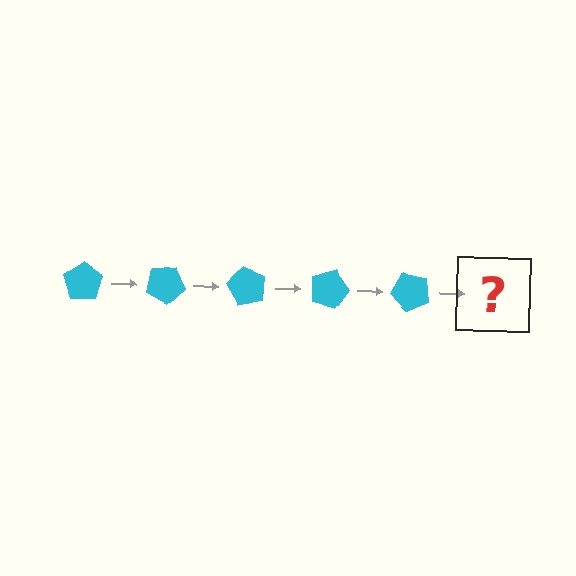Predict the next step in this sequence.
The next step is a cyan pentagon rotated 150 degrees.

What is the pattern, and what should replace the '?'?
The pattern is that the pentagon rotates 30 degrees each step. The '?' should be a cyan pentagon rotated 150 degrees.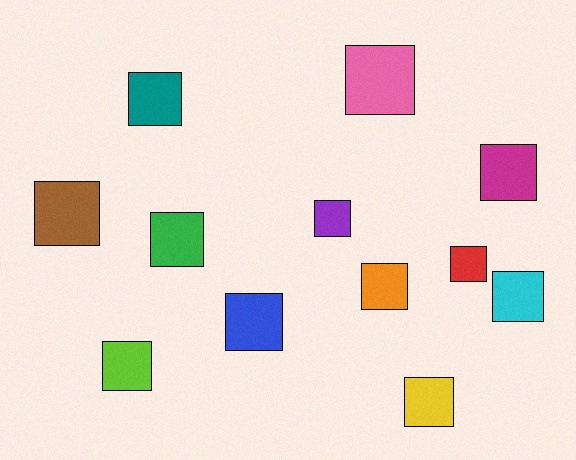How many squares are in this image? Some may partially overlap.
There are 12 squares.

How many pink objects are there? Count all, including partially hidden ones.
There is 1 pink object.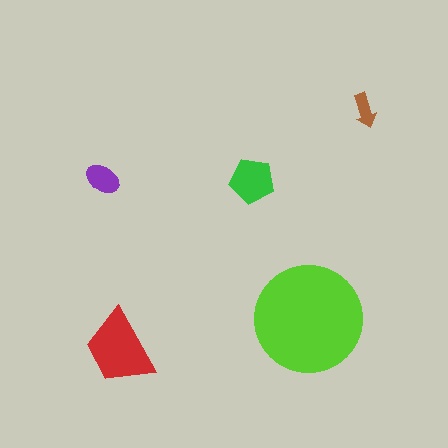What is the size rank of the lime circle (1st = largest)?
1st.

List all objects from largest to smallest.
The lime circle, the red trapezoid, the green pentagon, the purple ellipse, the brown arrow.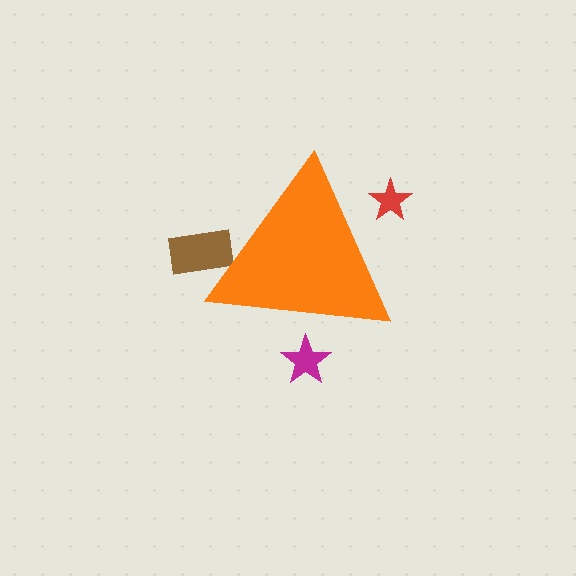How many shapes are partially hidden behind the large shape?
3 shapes are partially hidden.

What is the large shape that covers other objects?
An orange triangle.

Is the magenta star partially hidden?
Yes, the magenta star is partially hidden behind the orange triangle.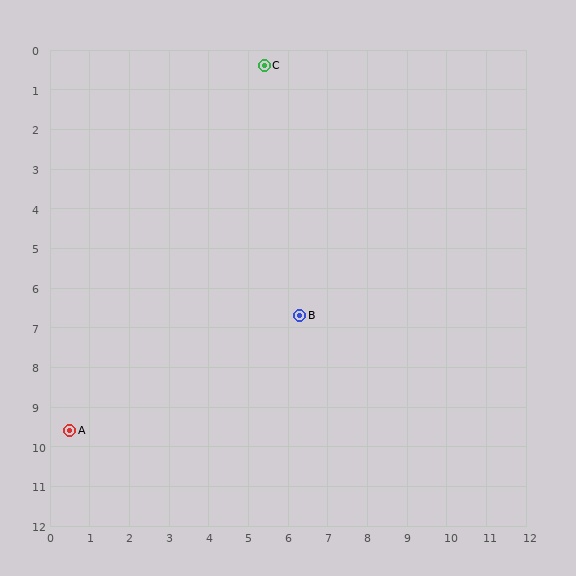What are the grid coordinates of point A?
Point A is at approximately (0.5, 9.6).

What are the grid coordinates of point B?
Point B is at approximately (6.3, 6.7).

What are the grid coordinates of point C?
Point C is at approximately (5.4, 0.4).